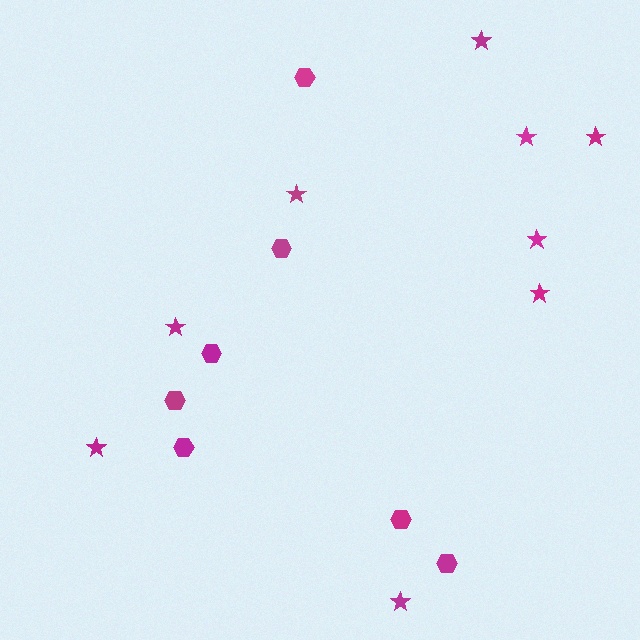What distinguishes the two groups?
There are 2 groups: one group of hexagons (7) and one group of stars (9).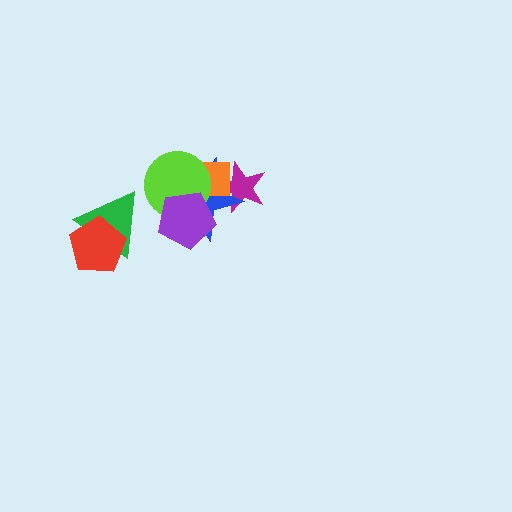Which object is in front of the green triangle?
The red pentagon is in front of the green triangle.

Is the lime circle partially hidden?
Yes, it is partially covered by another shape.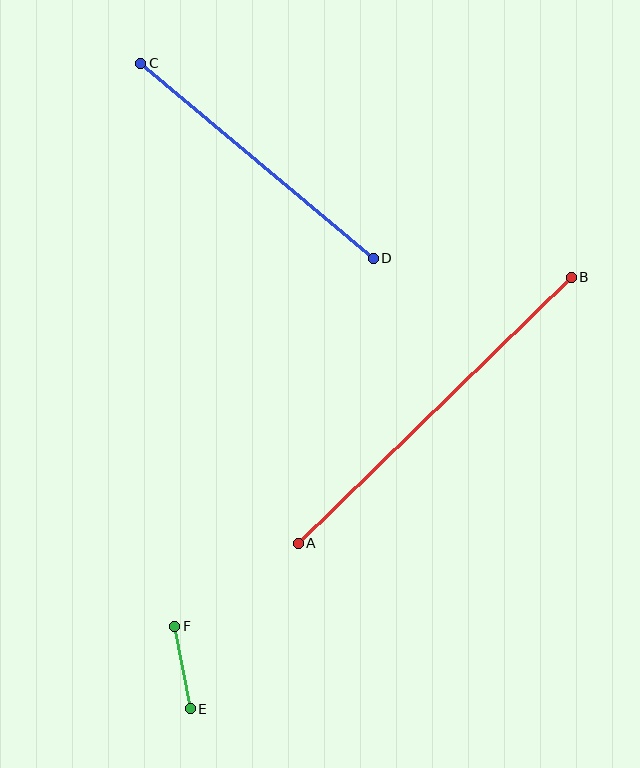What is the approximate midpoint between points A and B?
The midpoint is at approximately (435, 410) pixels.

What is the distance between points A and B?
The distance is approximately 381 pixels.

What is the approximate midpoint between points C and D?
The midpoint is at approximately (257, 161) pixels.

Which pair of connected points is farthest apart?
Points A and B are farthest apart.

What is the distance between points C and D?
The distance is approximately 303 pixels.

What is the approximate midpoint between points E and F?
The midpoint is at approximately (183, 667) pixels.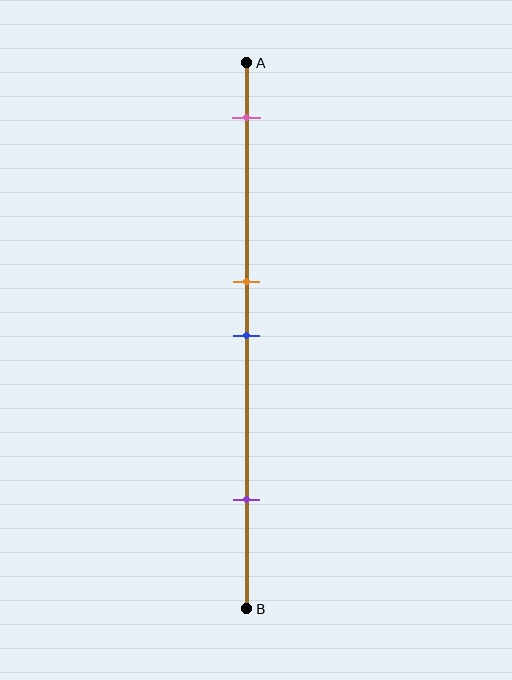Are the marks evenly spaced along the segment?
No, the marks are not evenly spaced.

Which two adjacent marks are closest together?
The orange and blue marks are the closest adjacent pair.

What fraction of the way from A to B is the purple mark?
The purple mark is approximately 80% (0.8) of the way from A to B.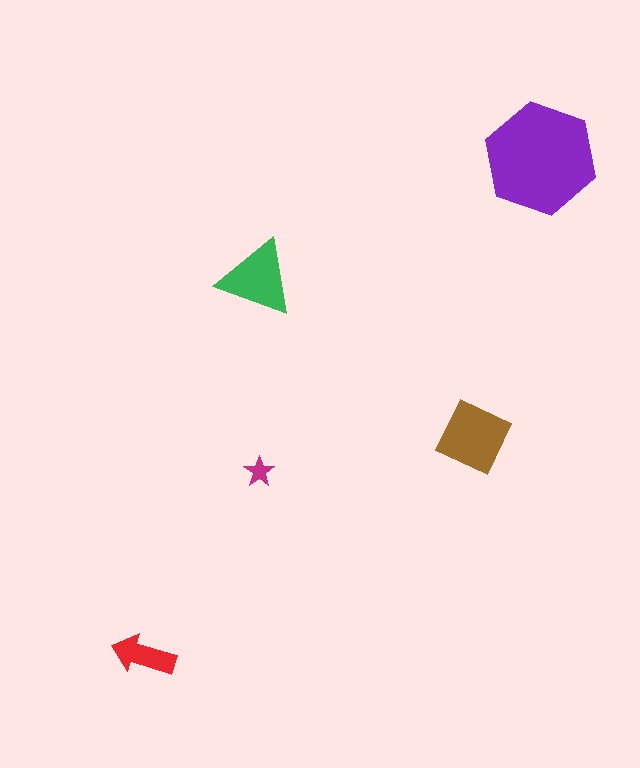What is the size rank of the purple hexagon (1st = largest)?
1st.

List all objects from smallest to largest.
The magenta star, the red arrow, the green triangle, the brown square, the purple hexagon.